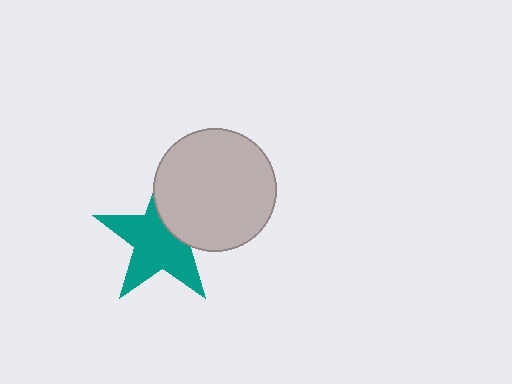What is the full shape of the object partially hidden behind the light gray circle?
The partially hidden object is a teal star.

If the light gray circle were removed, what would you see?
You would see the complete teal star.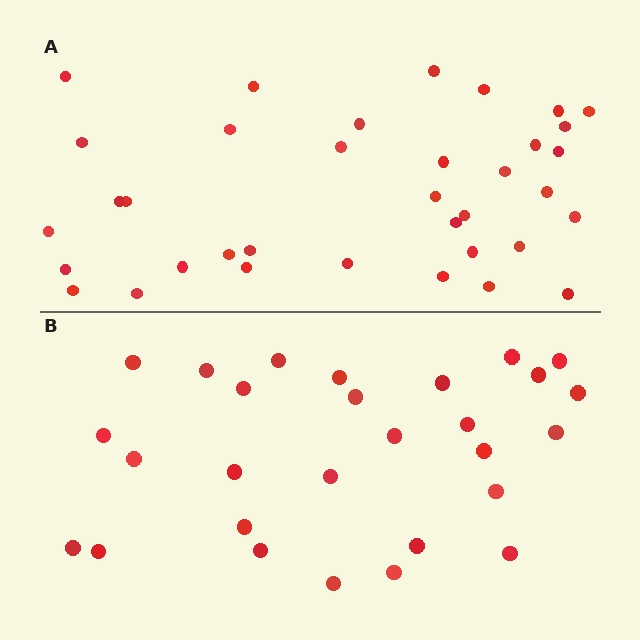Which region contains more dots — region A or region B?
Region A (the top region) has more dots.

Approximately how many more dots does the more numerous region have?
Region A has roughly 8 or so more dots than region B.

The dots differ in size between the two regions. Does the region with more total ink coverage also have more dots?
No. Region B has more total ink coverage because its dots are larger, but region A actually contains more individual dots. Total area can be misleading — the number of items is what matters here.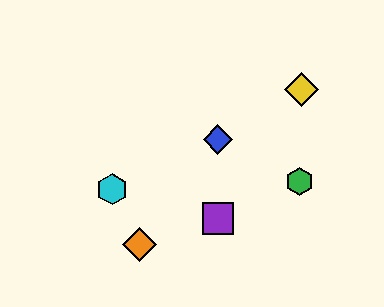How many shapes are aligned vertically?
3 shapes (the red diamond, the blue diamond, the purple square) are aligned vertically.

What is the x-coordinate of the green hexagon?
The green hexagon is at x≈299.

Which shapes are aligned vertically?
The red diamond, the blue diamond, the purple square are aligned vertically.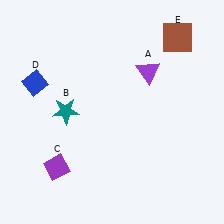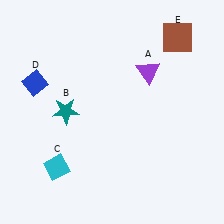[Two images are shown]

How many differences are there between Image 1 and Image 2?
There is 1 difference between the two images.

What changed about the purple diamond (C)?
In Image 1, C is purple. In Image 2, it changed to cyan.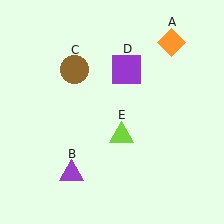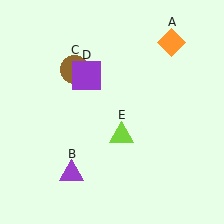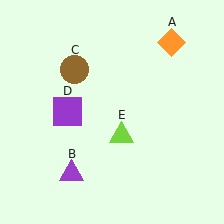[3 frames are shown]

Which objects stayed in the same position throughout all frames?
Orange diamond (object A) and purple triangle (object B) and brown circle (object C) and lime triangle (object E) remained stationary.